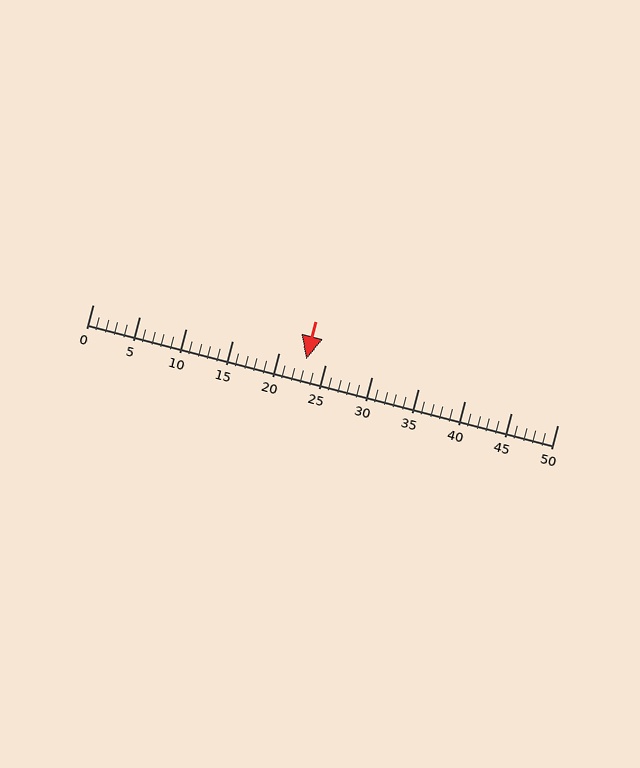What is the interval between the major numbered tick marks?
The major tick marks are spaced 5 units apart.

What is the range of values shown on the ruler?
The ruler shows values from 0 to 50.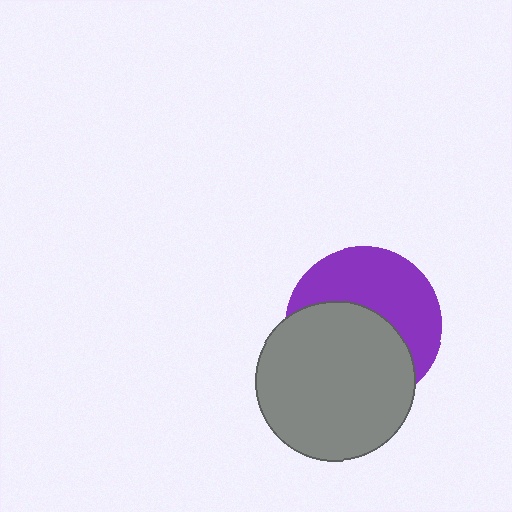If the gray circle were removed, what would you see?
You would see the complete purple circle.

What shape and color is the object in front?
The object in front is a gray circle.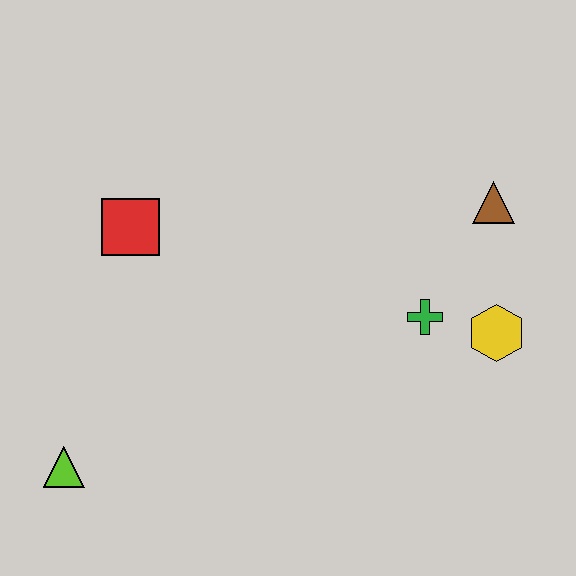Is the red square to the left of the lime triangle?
No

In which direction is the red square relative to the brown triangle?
The red square is to the left of the brown triangle.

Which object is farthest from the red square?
The yellow hexagon is farthest from the red square.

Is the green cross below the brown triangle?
Yes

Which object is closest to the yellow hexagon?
The green cross is closest to the yellow hexagon.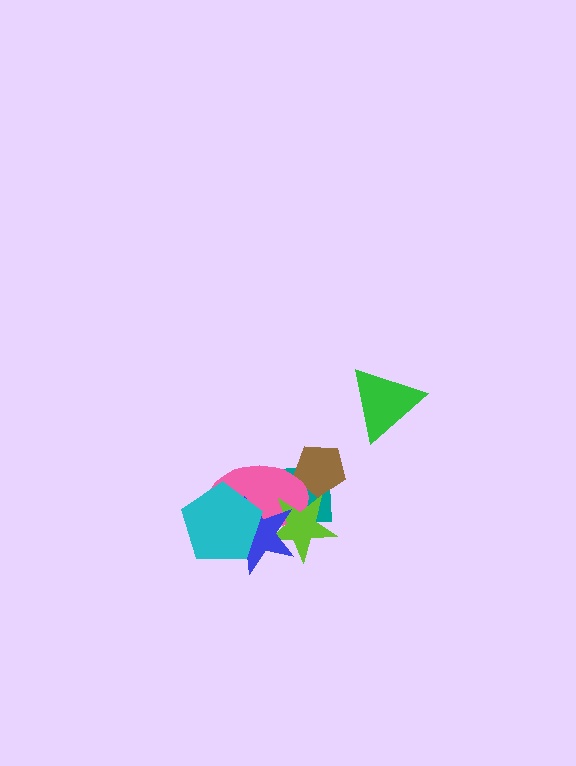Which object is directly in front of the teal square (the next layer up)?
The brown pentagon is directly in front of the teal square.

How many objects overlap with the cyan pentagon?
2 objects overlap with the cyan pentagon.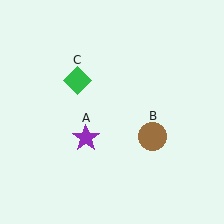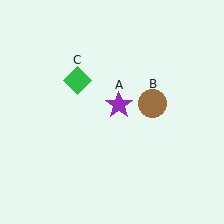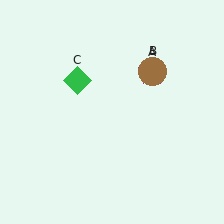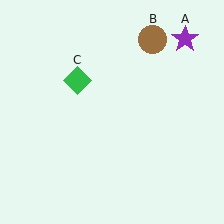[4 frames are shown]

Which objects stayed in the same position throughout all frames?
Green diamond (object C) remained stationary.